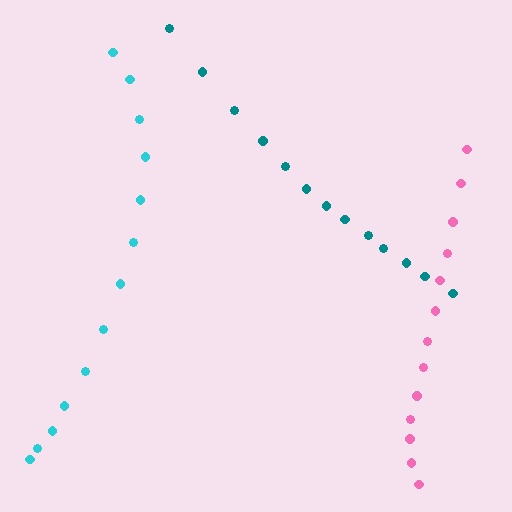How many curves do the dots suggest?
There are 3 distinct paths.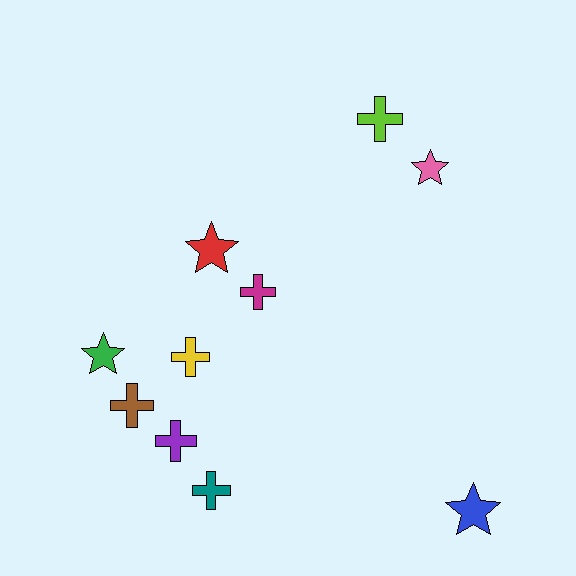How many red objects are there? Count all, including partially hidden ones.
There is 1 red object.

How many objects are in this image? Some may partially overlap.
There are 10 objects.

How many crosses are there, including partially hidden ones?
There are 6 crosses.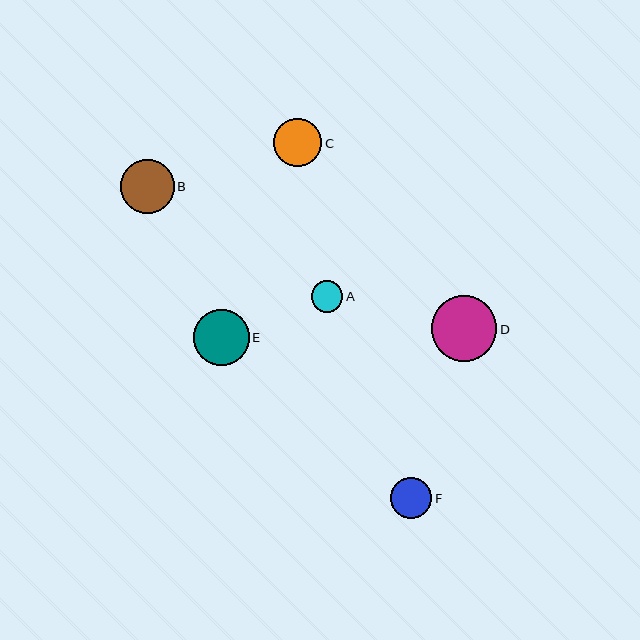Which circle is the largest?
Circle D is the largest with a size of approximately 66 pixels.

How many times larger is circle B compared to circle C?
Circle B is approximately 1.1 times the size of circle C.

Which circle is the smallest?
Circle A is the smallest with a size of approximately 31 pixels.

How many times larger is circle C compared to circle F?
Circle C is approximately 1.2 times the size of circle F.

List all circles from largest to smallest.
From largest to smallest: D, E, B, C, F, A.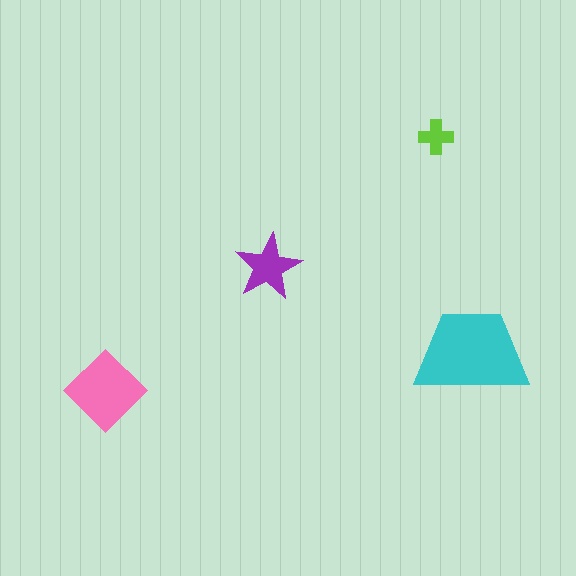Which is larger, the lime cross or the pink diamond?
The pink diamond.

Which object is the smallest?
The lime cross.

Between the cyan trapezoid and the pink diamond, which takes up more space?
The cyan trapezoid.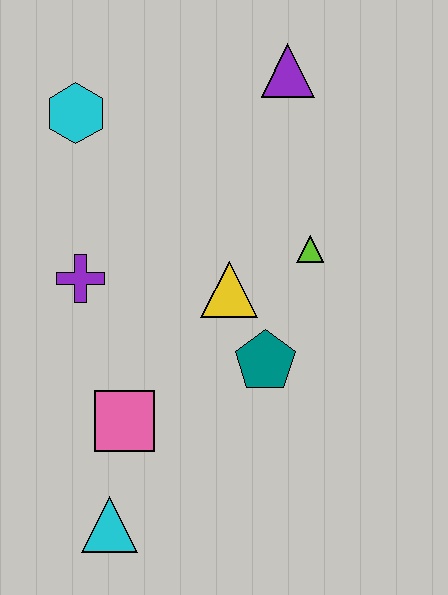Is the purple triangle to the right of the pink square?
Yes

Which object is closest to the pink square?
The cyan triangle is closest to the pink square.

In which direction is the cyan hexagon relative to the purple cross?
The cyan hexagon is above the purple cross.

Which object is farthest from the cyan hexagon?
The cyan triangle is farthest from the cyan hexagon.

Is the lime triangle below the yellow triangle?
No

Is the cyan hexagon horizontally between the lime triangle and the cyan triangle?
No